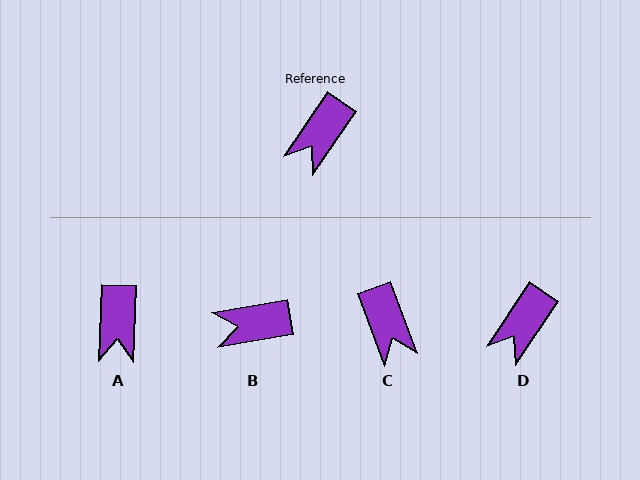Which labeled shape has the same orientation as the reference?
D.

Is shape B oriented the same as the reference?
No, it is off by about 47 degrees.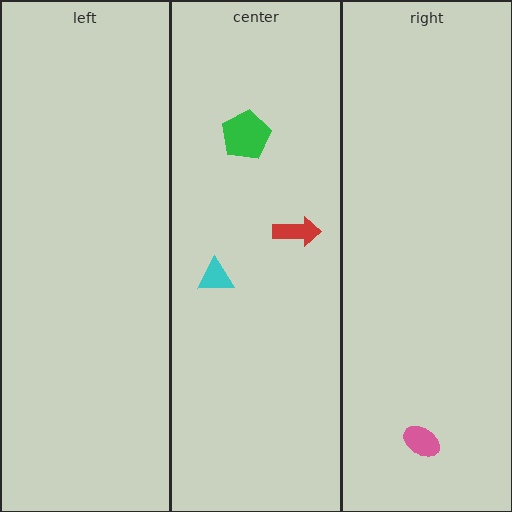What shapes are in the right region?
The pink ellipse.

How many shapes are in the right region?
1.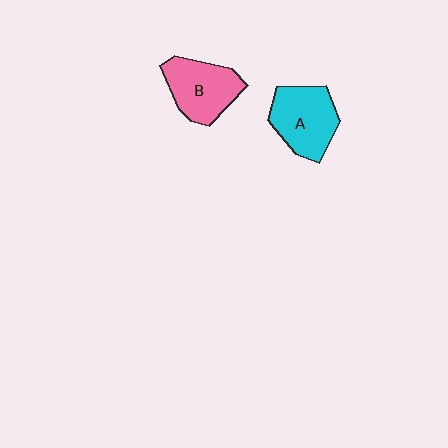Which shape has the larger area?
Shape A (cyan).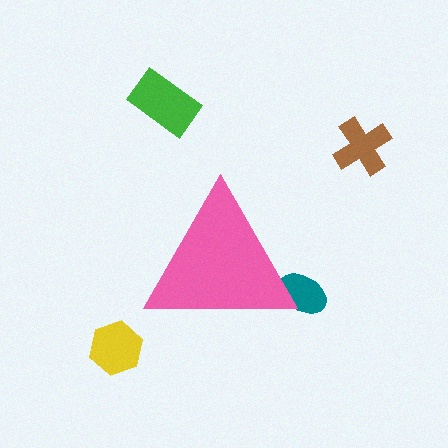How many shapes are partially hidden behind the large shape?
1 shape is partially hidden.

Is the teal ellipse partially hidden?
Yes, the teal ellipse is partially hidden behind the pink triangle.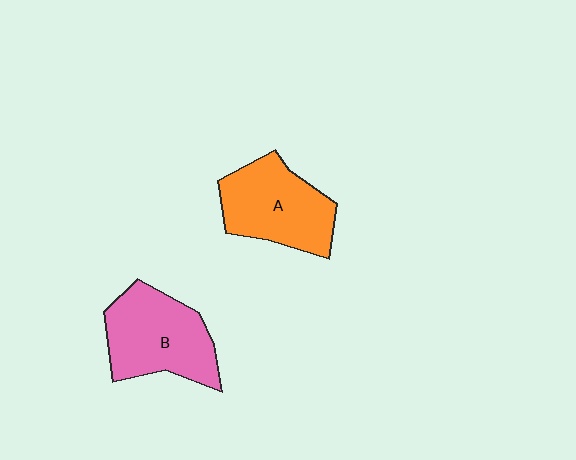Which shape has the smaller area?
Shape A (orange).